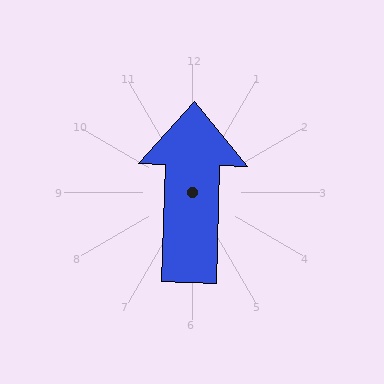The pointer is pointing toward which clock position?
Roughly 12 o'clock.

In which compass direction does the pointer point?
North.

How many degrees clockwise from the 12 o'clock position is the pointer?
Approximately 2 degrees.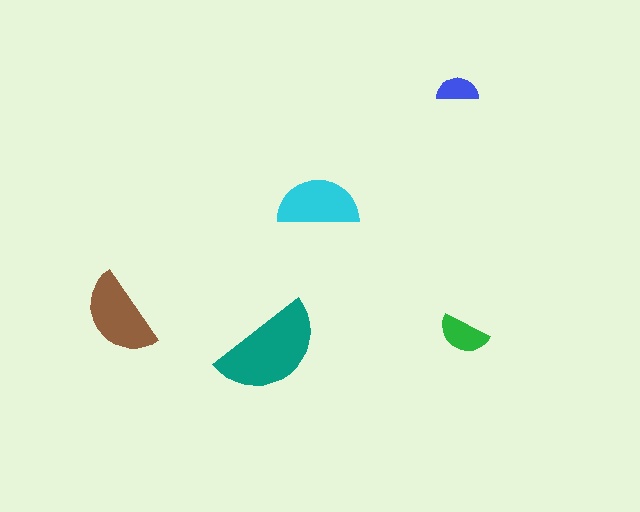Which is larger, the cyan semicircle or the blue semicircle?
The cyan one.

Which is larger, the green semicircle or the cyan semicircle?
The cyan one.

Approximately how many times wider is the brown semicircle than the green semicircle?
About 1.5 times wider.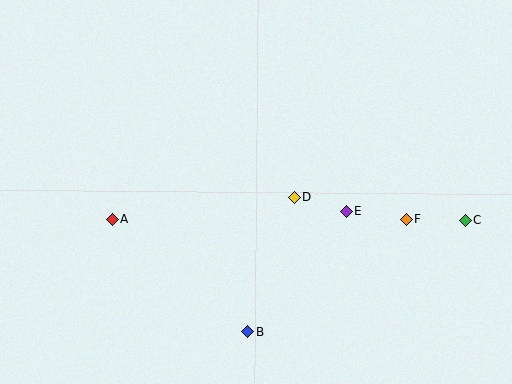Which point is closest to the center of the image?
Point D at (294, 198) is closest to the center.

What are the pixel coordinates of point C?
Point C is at (465, 220).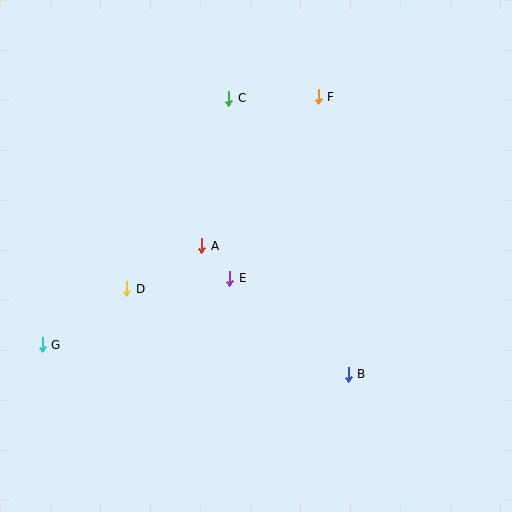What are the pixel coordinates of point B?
Point B is at (348, 374).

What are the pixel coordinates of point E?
Point E is at (230, 278).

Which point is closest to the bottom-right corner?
Point B is closest to the bottom-right corner.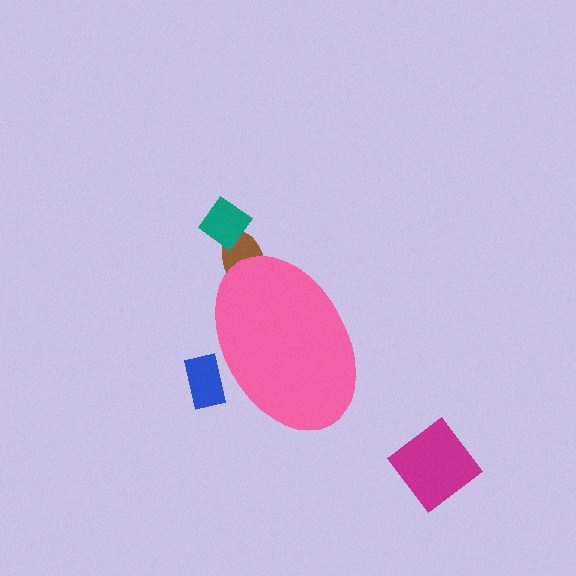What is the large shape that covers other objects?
A pink ellipse.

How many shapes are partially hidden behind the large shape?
2 shapes are partially hidden.